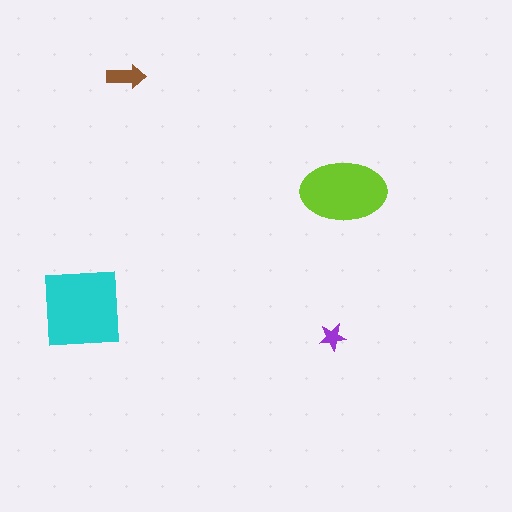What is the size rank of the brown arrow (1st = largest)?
3rd.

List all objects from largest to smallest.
The cyan square, the lime ellipse, the brown arrow, the purple star.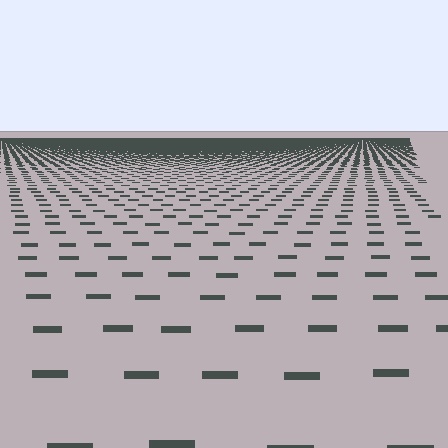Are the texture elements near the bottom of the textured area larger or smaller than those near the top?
Larger. Near the bottom, elements are closer to the viewer and appear at a bigger on-screen size.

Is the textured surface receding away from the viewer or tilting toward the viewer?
The surface is receding away from the viewer. Texture elements get smaller and denser toward the top.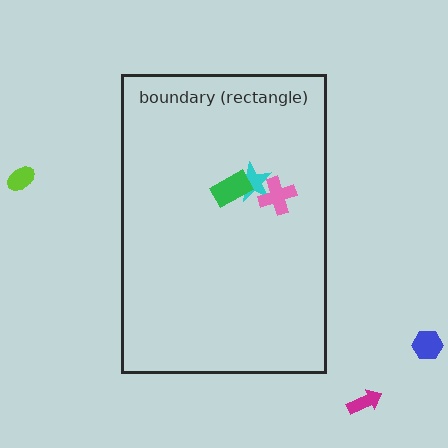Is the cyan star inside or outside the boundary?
Inside.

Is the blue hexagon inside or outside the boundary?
Outside.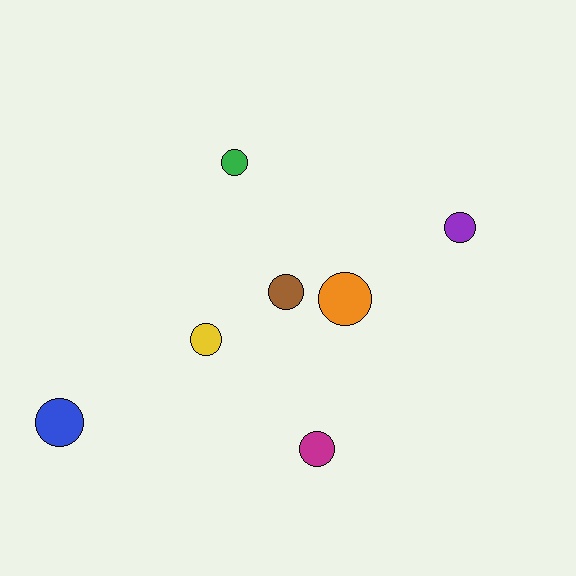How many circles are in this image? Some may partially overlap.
There are 7 circles.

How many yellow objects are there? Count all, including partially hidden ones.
There is 1 yellow object.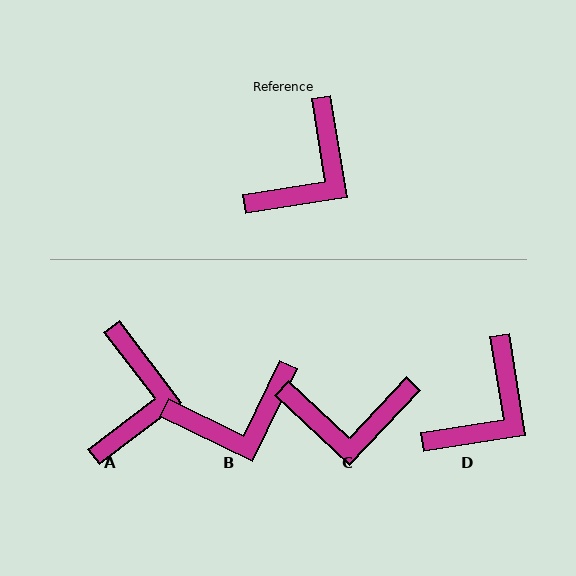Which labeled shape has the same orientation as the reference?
D.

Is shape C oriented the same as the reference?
No, it is off by about 52 degrees.